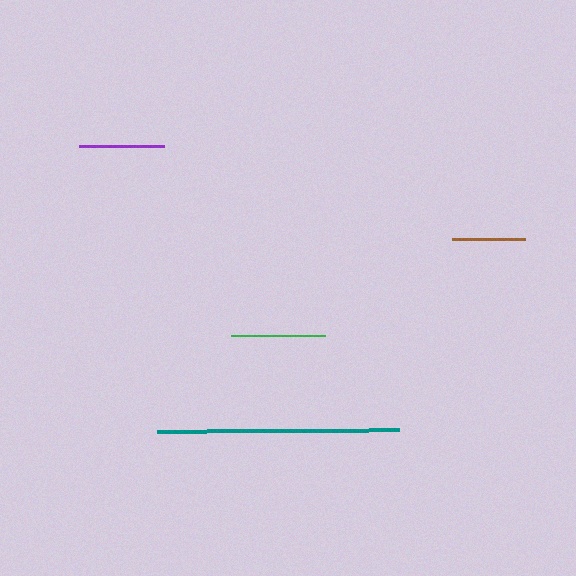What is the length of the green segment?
The green segment is approximately 94 pixels long.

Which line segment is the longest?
The teal line is the longest at approximately 242 pixels.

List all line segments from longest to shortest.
From longest to shortest: teal, green, purple, brown.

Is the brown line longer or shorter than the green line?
The green line is longer than the brown line.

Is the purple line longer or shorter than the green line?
The green line is longer than the purple line.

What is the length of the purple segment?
The purple segment is approximately 85 pixels long.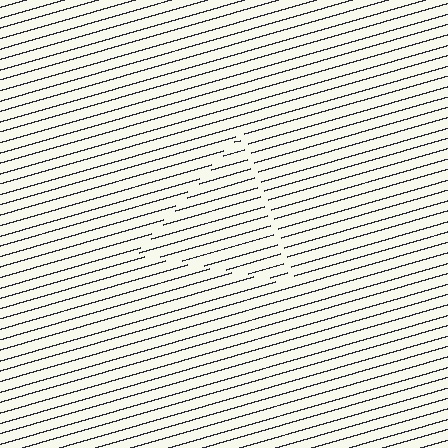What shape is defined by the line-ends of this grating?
An illusory triangle. The interior of the shape contains the same grating, shifted by half a period — the contour is defined by the phase discontinuity where line-ends from the inner and outer gratings abut.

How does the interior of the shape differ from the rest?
The interior of the shape contains the same grating, shifted by half a period — the contour is defined by the phase discontinuity where line-ends from the inner and outer gratings abut.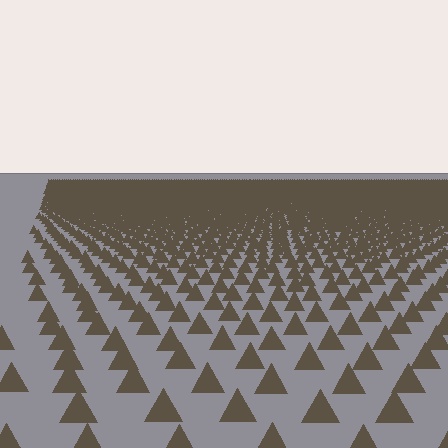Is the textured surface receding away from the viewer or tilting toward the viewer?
The surface is receding away from the viewer. Texture elements get smaller and denser toward the top.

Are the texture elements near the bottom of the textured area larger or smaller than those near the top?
Larger. Near the bottom, elements are closer to the viewer and appear at a bigger on-screen size.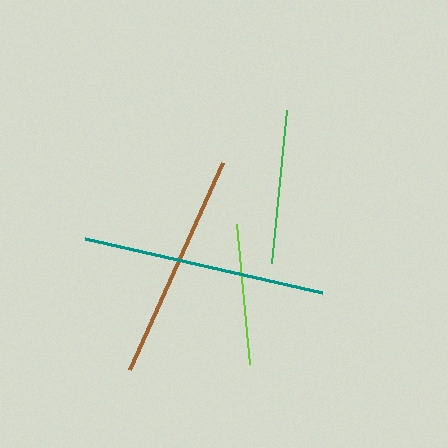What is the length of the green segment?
The green segment is approximately 154 pixels long.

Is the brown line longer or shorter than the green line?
The brown line is longer than the green line.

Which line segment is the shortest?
The lime line is the shortest at approximately 141 pixels.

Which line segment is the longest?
The teal line is the longest at approximately 243 pixels.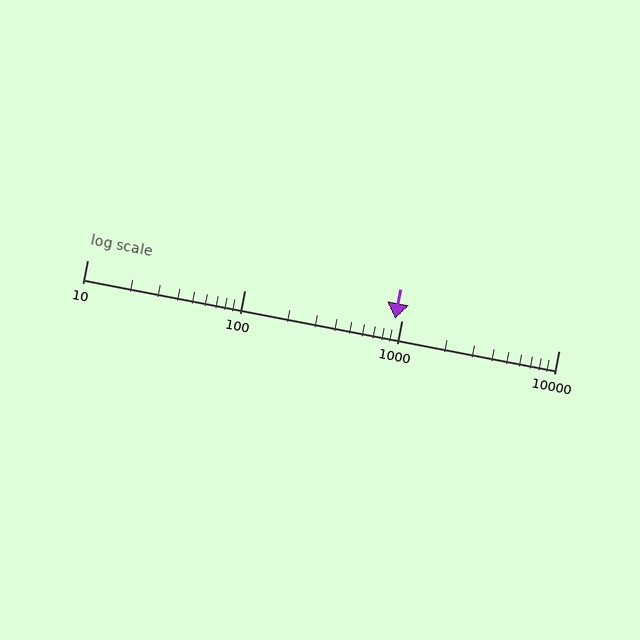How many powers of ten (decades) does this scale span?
The scale spans 3 decades, from 10 to 10000.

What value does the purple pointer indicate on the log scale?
The pointer indicates approximately 910.